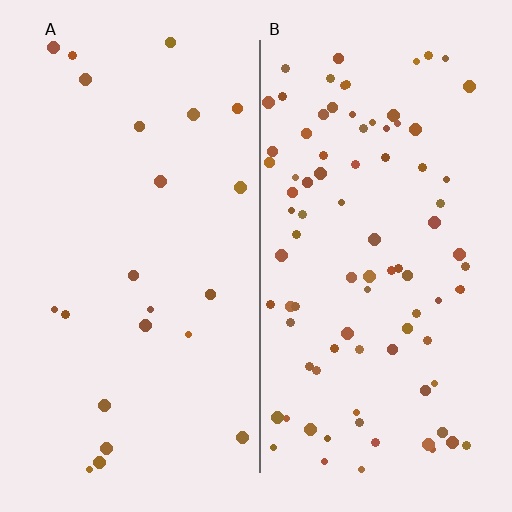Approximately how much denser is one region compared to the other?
Approximately 4.0× — region B over region A.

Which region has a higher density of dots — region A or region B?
B (the right).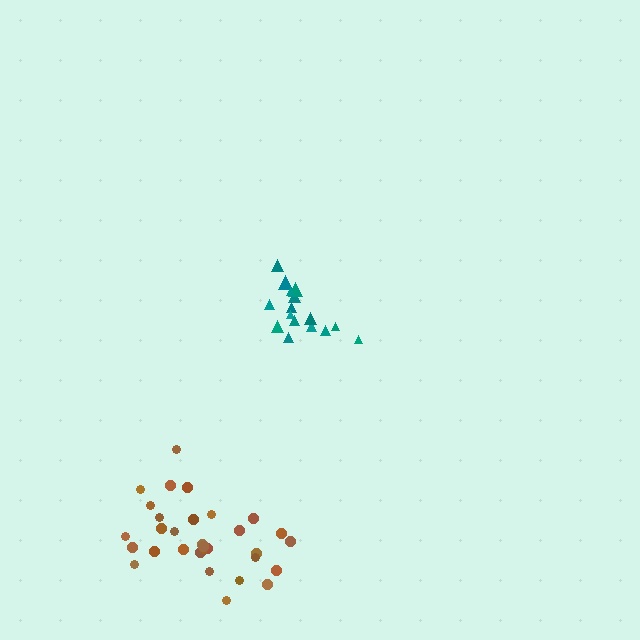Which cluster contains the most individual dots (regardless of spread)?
Brown (31).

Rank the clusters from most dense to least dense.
teal, brown.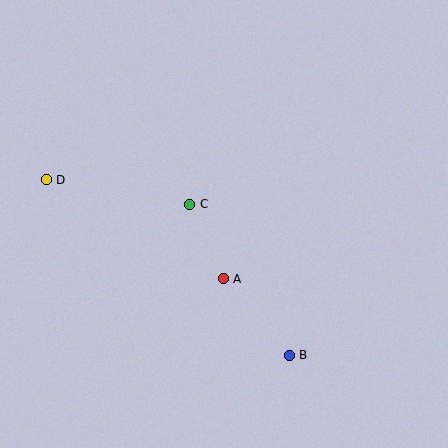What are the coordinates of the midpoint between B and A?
The midpoint between B and A is at (256, 317).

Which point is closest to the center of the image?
Point C at (190, 204) is closest to the center.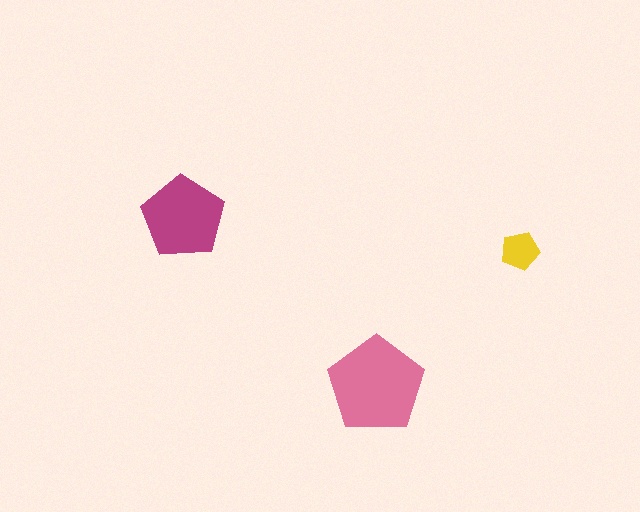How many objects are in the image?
There are 3 objects in the image.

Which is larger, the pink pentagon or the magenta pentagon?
The pink one.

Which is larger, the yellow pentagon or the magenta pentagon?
The magenta one.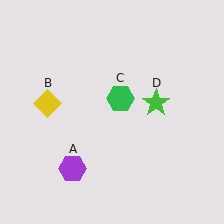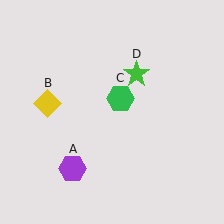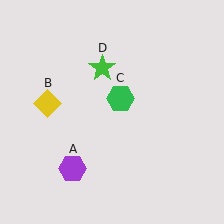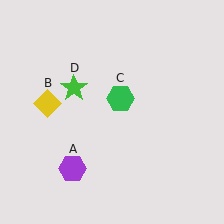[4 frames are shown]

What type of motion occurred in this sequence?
The green star (object D) rotated counterclockwise around the center of the scene.